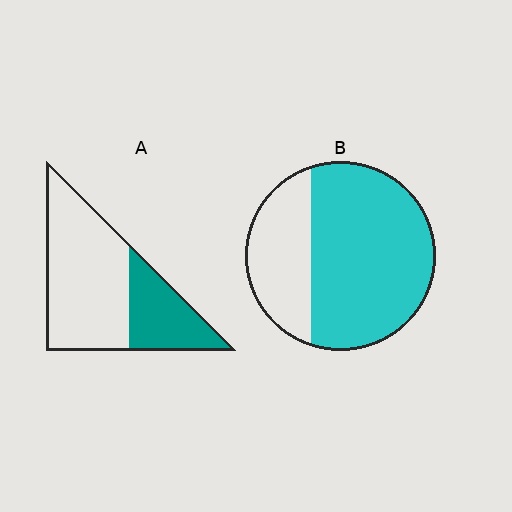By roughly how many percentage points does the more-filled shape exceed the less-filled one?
By roughly 40 percentage points (B over A).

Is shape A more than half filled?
No.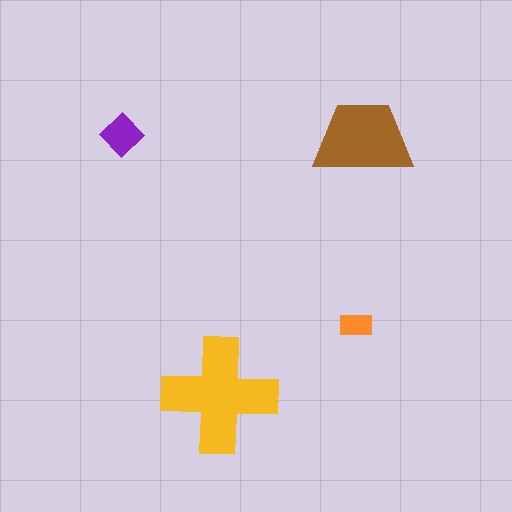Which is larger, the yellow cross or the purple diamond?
The yellow cross.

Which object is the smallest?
The orange rectangle.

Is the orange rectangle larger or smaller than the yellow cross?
Smaller.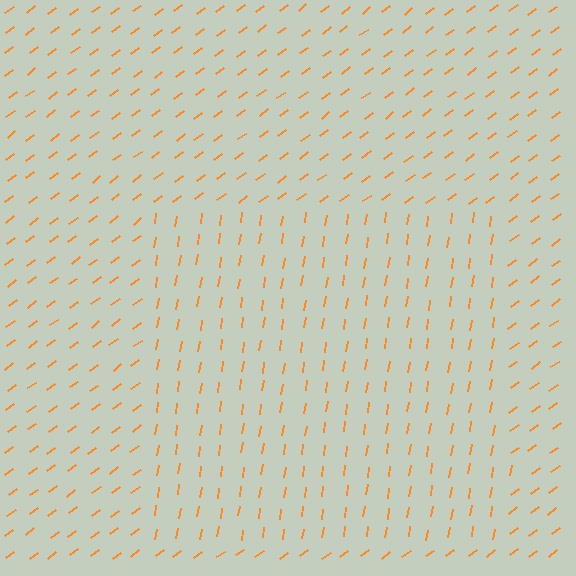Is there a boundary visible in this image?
Yes, there is a texture boundary formed by a change in line orientation.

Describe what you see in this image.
The image is filled with small orange line segments. A rectangle region in the image has lines oriented differently from the surrounding lines, creating a visible texture boundary.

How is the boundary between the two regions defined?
The boundary is defined purely by a change in line orientation (approximately 45 degrees difference). All lines are the same color and thickness.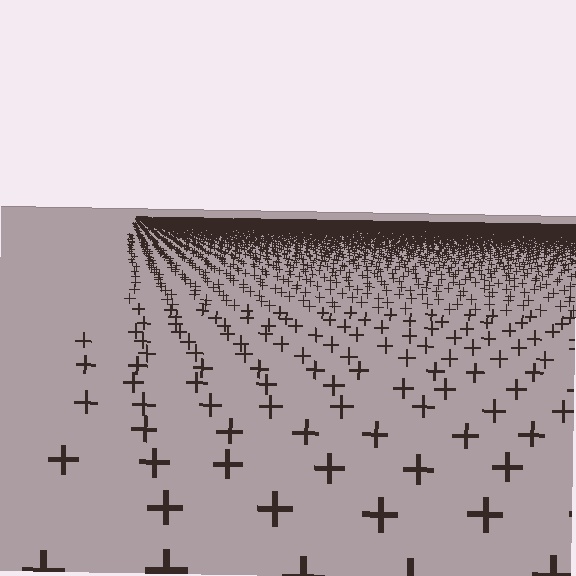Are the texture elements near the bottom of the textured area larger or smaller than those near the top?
Larger. Near the bottom, elements are closer to the viewer and appear at a bigger on-screen size.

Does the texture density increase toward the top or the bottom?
Density increases toward the top.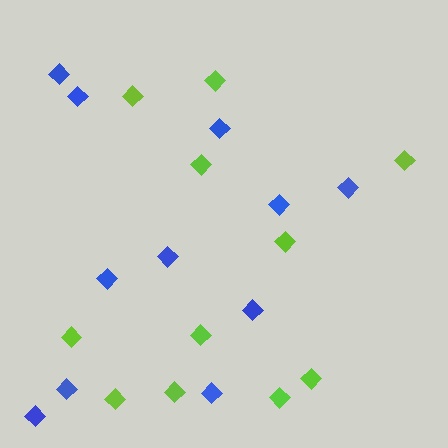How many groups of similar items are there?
There are 2 groups: one group of lime diamonds (11) and one group of blue diamonds (11).